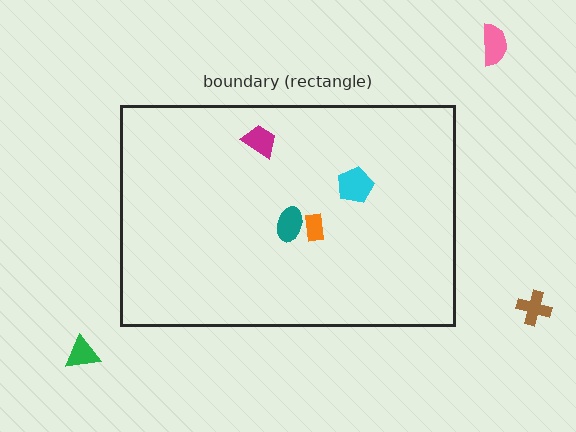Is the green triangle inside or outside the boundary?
Outside.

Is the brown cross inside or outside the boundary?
Outside.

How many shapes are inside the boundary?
4 inside, 3 outside.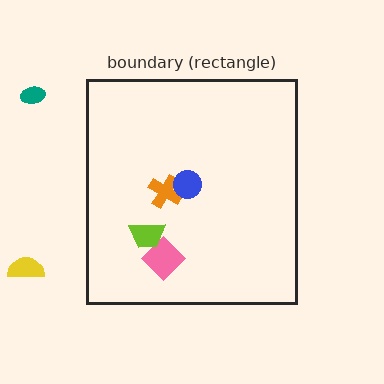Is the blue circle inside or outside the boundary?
Inside.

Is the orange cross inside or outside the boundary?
Inside.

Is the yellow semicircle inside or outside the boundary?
Outside.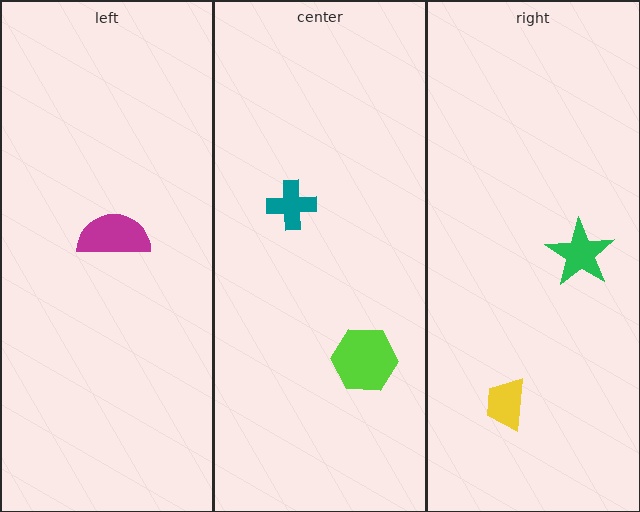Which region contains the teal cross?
The center region.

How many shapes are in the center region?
2.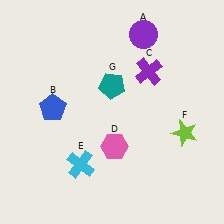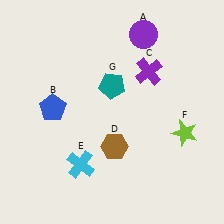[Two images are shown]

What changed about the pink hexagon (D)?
In Image 1, D is pink. In Image 2, it changed to brown.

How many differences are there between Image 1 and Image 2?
There is 1 difference between the two images.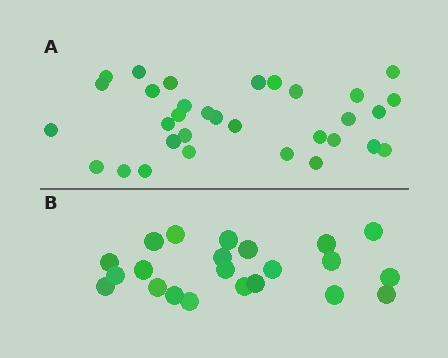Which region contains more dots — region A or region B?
Region A (the top region) has more dots.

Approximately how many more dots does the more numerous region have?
Region A has roughly 10 or so more dots than region B.